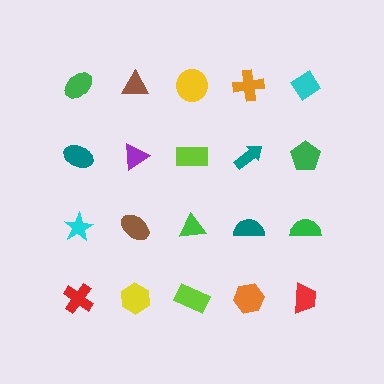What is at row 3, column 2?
A brown ellipse.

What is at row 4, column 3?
A lime rectangle.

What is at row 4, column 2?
A yellow hexagon.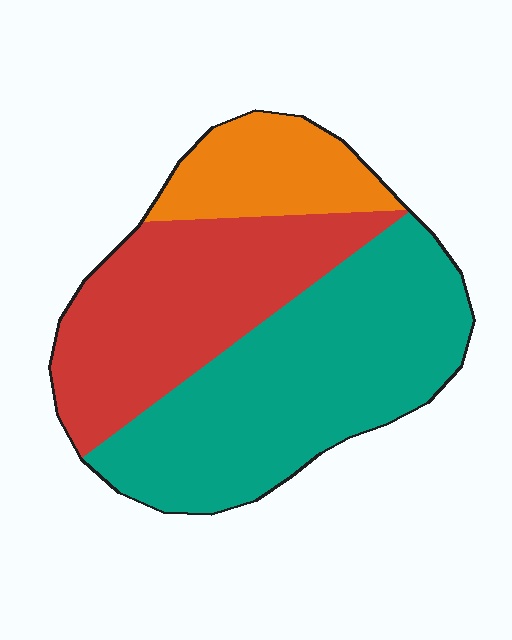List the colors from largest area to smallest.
From largest to smallest: teal, red, orange.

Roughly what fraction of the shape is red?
Red takes up about one third (1/3) of the shape.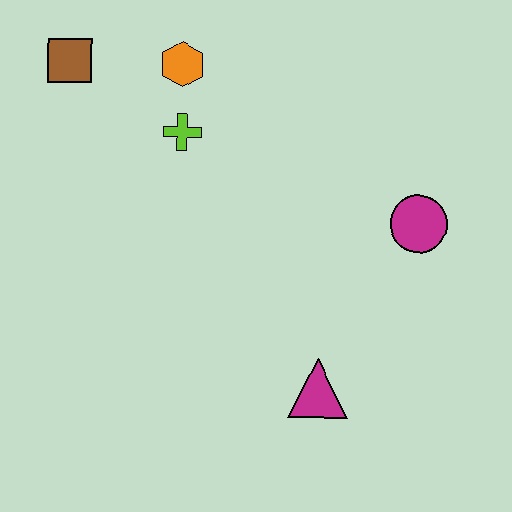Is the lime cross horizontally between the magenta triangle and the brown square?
Yes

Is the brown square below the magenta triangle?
No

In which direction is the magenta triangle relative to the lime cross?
The magenta triangle is below the lime cross.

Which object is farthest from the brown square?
The magenta triangle is farthest from the brown square.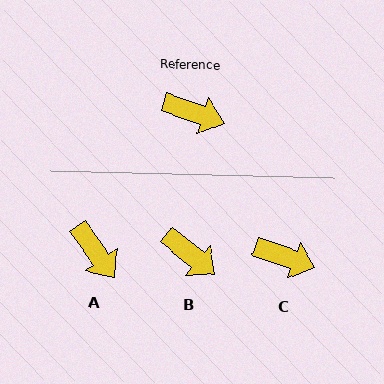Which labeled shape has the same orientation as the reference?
C.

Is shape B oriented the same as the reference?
No, it is off by about 21 degrees.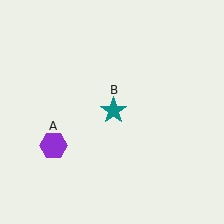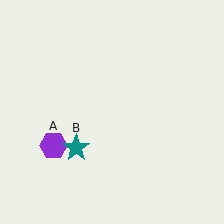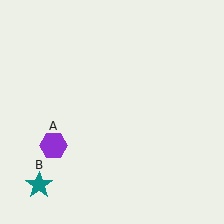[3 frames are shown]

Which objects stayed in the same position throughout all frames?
Purple hexagon (object A) remained stationary.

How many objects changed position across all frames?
1 object changed position: teal star (object B).